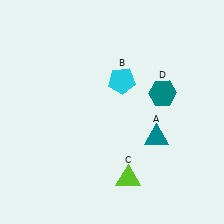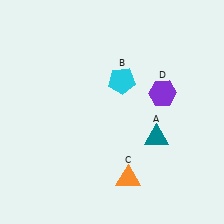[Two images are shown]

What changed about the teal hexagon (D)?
In Image 1, D is teal. In Image 2, it changed to purple.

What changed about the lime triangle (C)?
In Image 1, C is lime. In Image 2, it changed to orange.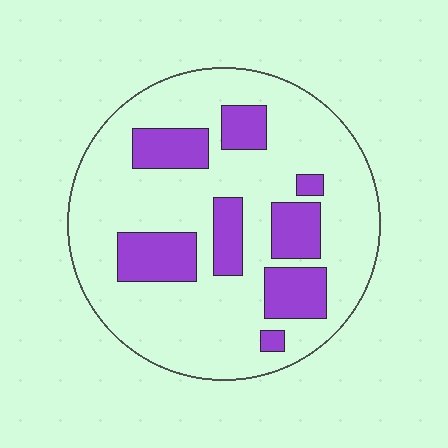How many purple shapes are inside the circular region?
8.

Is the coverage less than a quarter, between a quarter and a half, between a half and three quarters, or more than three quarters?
Less than a quarter.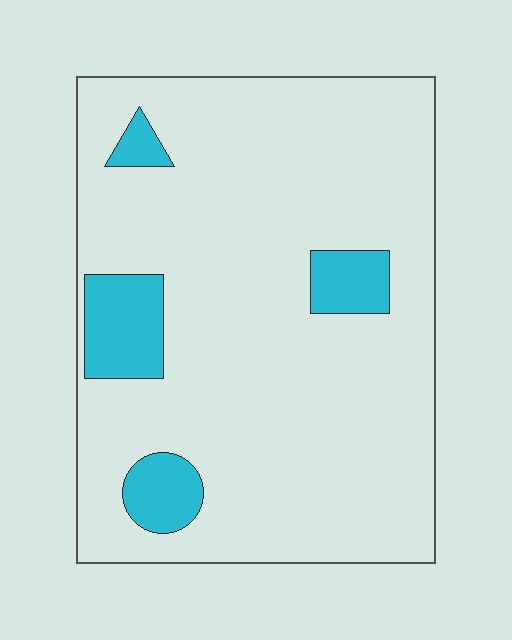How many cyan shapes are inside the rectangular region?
4.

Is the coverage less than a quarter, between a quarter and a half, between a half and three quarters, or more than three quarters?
Less than a quarter.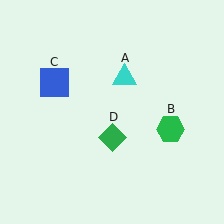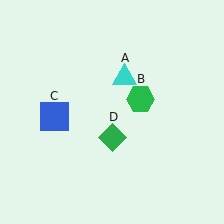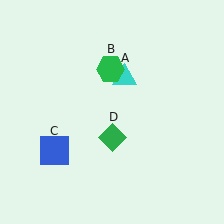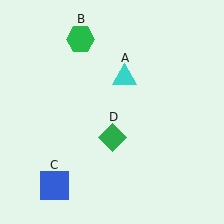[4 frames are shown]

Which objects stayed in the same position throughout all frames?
Cyan triangle (object A) and green diamond (object D) remained stationary.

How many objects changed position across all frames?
2 objects changed position: green hexagon (object B), blue square (object C).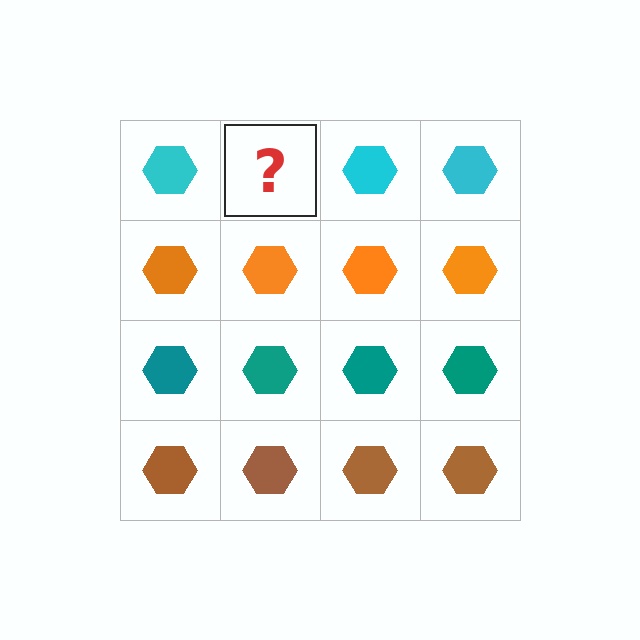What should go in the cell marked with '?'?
The missing cell should contain a cyan hexagon.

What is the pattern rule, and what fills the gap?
The rule is that each row has a consistent color. The gap should be filled with a cyan hexagon.